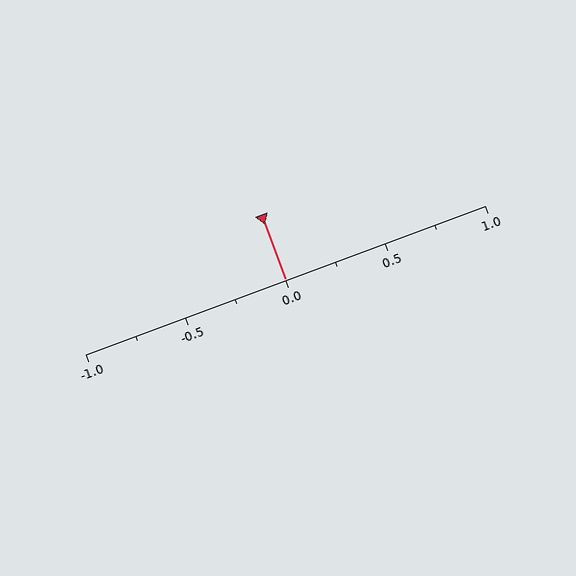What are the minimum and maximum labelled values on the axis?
The axis runs from -1.0 to 1.0.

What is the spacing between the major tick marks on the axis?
The major ticks are spaced 0.5 apart.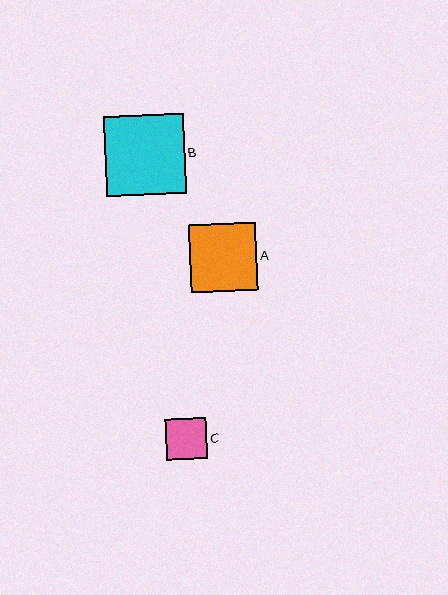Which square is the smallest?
Square C is the smallest with a size of approximately 41 pixels.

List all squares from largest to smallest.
From largest to smallest: B, A, C.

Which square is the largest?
Square B is the largest with a size of approximately 80 pixels.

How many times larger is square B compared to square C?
Square B is approximately 1.9 times the size of square C.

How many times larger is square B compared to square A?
Square B is approximately 1.2 times the size of square A.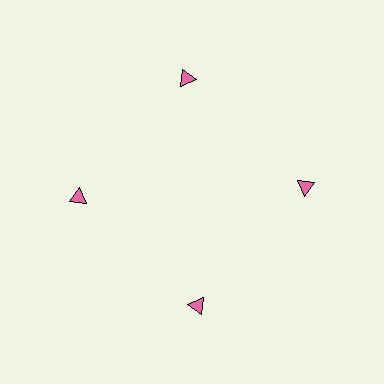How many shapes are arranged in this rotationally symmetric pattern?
There are 4 shapes, arranged in 4 groups of 1.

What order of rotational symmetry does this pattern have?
This pattern has 4-fold rotational symmetry.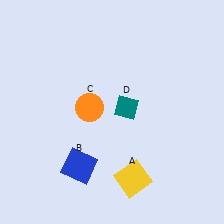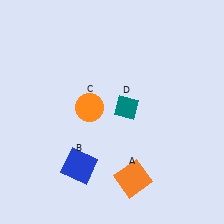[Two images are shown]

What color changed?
The square (A) changed from yellow in Image 1 to orange in Image 2.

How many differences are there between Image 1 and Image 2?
There is 1 difference between the two images.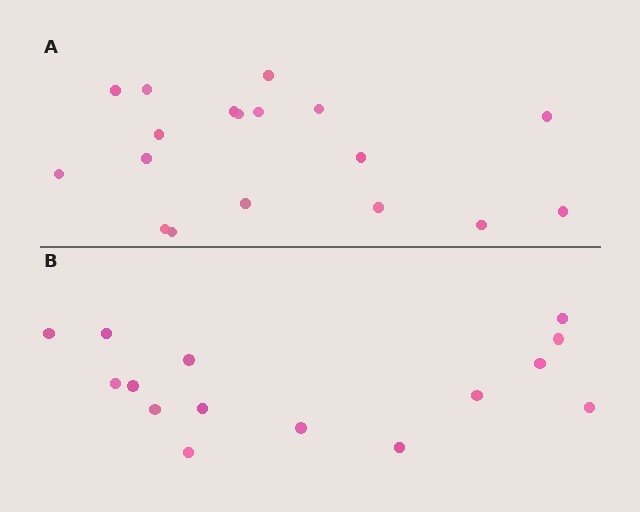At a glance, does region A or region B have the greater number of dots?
Region A (the top region) has more dots.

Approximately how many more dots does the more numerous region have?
Region A has just a few more — roughly 2 or 3 more dots than region B.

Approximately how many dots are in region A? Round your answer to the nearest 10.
About 20 dots. (The exact count is 18, which rounds to 20.)